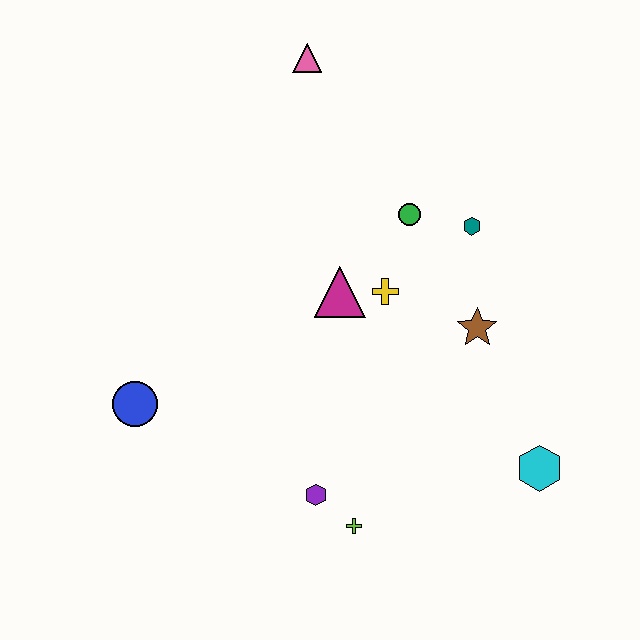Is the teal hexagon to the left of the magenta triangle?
No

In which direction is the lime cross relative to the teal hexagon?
The lime cross is below the teal hexagon.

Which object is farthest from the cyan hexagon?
The pink triangle is farthest from the cyan hexagon.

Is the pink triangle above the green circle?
Yes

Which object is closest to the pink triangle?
The green circle is closest to the pink triangle.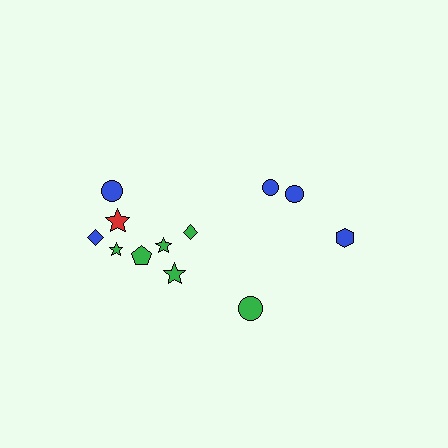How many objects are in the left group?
There are 8 objects.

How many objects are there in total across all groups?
There are 12 objects.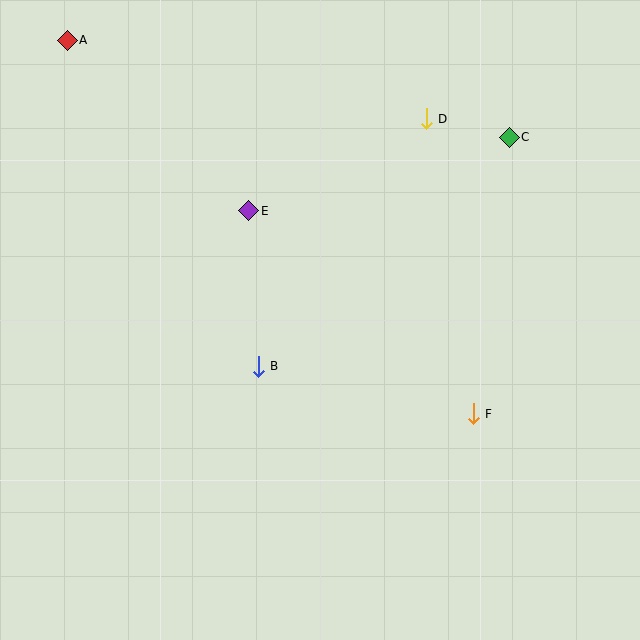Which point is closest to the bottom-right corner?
Point F is closest to the bottom-right corner.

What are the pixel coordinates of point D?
Point D is at (426, 119).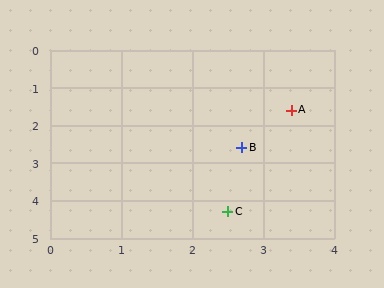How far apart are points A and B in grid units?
Points A and B are about 1.2 grid units apart.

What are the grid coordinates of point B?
Point B is at approximately (2.7, 2.6).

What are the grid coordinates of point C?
Point C is at approximately (2.5, 4.3).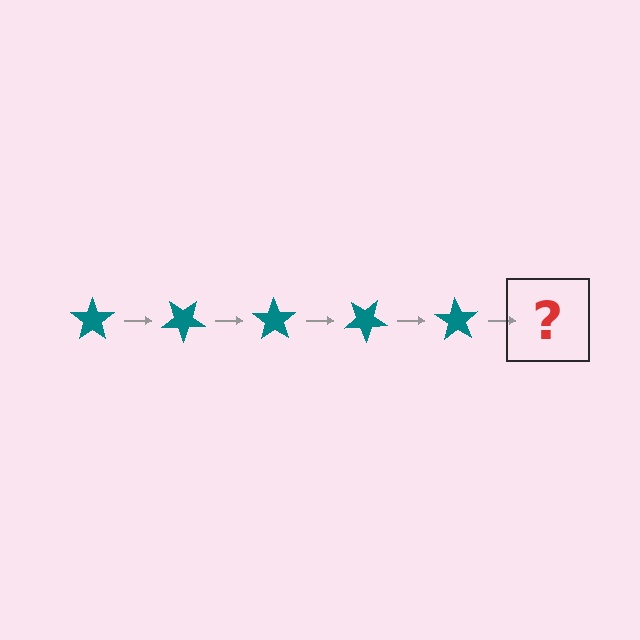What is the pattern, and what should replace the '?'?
The pattern is that the star rotates 35 degrees each step. The '?' should be a teal star rotated 175 degrees.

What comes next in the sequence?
The next element should be a teal star rotated 175 degrees.